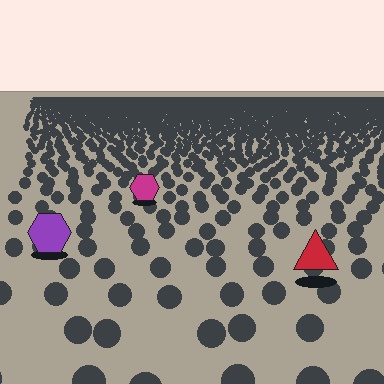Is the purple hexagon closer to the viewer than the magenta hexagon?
Yes. The purple hexagon is closer — you can tell from the texture gradient: the ground texture is coarser near it.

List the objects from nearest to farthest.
From nearest to farthest: the red triangle, the purple hexagon, the magenta hexagon.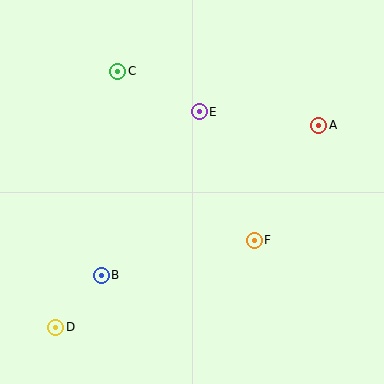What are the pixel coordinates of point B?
Point B is at (101, 275).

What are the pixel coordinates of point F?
Point F is at (254, 240).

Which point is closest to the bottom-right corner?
Point F is closest to the bottom-right corner.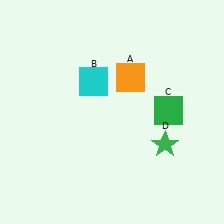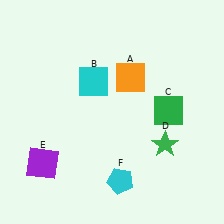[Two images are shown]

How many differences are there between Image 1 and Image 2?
There are 2 differences between the two images.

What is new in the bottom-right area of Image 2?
A cyan pentagon (F) was added in the bottom-right area of Image 2.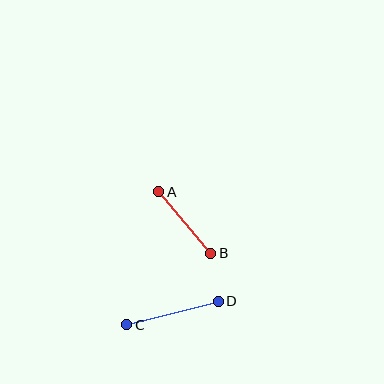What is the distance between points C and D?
The distance is approximately 94 pixels.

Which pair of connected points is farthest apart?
Points C and D are farthest apart.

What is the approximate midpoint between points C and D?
The midpoint is at approximately (172, 313) pixels.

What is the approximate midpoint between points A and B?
The midpoint is at approximately (185, 222) pixels.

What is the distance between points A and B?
The distance is approximately 81 pixels.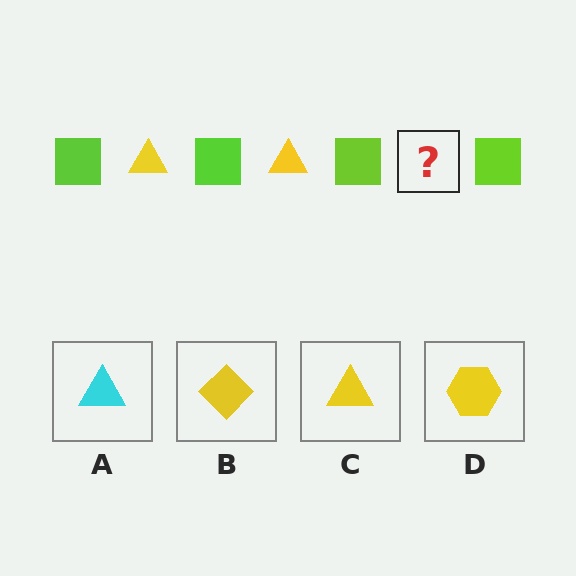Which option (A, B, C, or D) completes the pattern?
C.